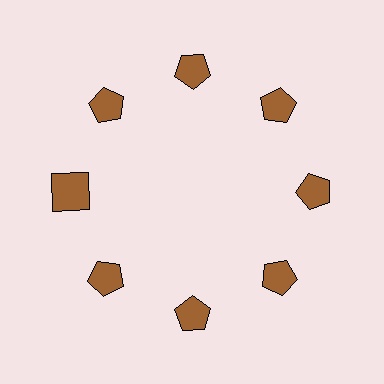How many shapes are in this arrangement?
There are 8 shapes arranged in a ring pattern.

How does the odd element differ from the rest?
It has a different shape: square instead of pentagon.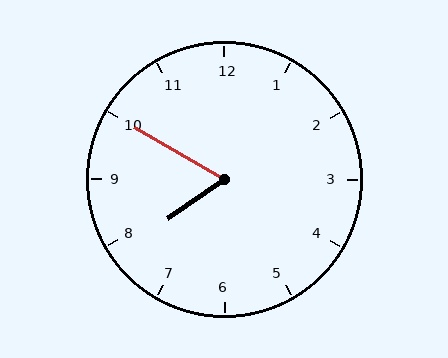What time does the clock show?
7:50.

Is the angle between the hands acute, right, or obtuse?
It is acute.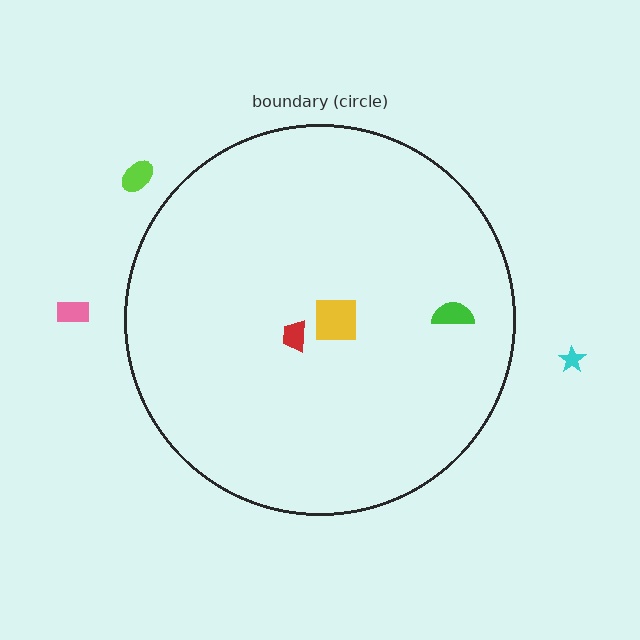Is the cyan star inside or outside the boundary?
Outside.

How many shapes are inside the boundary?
4 inside, 3 outside.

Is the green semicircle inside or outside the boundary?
Inside.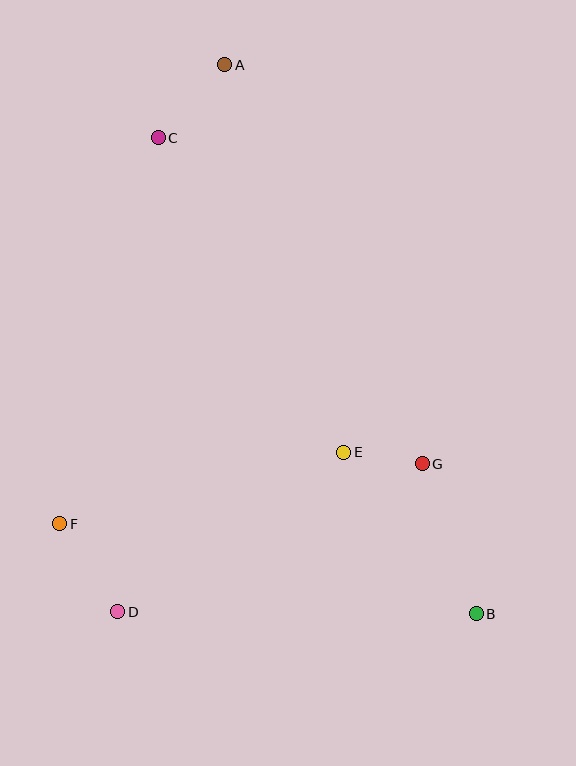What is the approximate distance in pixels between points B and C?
The distance between B and C is approximately 572 pixels.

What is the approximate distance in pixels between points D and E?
The distance between D and E is approximately 277 pixels.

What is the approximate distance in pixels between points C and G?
The distance between C and G is approximately 420 pixels.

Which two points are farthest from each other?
Points A and B are farthest from each other.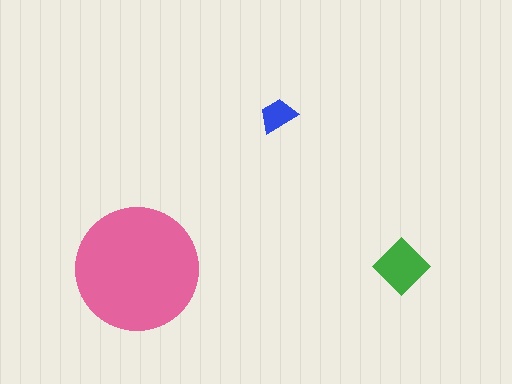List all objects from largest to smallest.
The pink circle, the green diamond, the blue trapezoid.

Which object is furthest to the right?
The green diamond is rightmost.